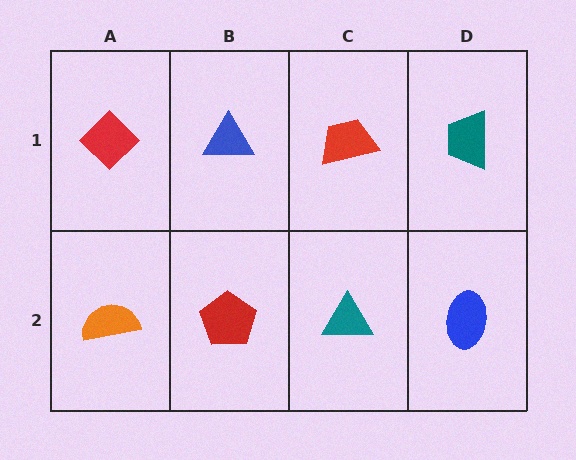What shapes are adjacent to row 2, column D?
A teal trapezoid (row 1, column D), a teal triangle (row 2, column C).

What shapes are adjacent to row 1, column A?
An orange semicircle (row 2, column A), a blue triangle (row 1, column B).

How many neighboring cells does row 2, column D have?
2.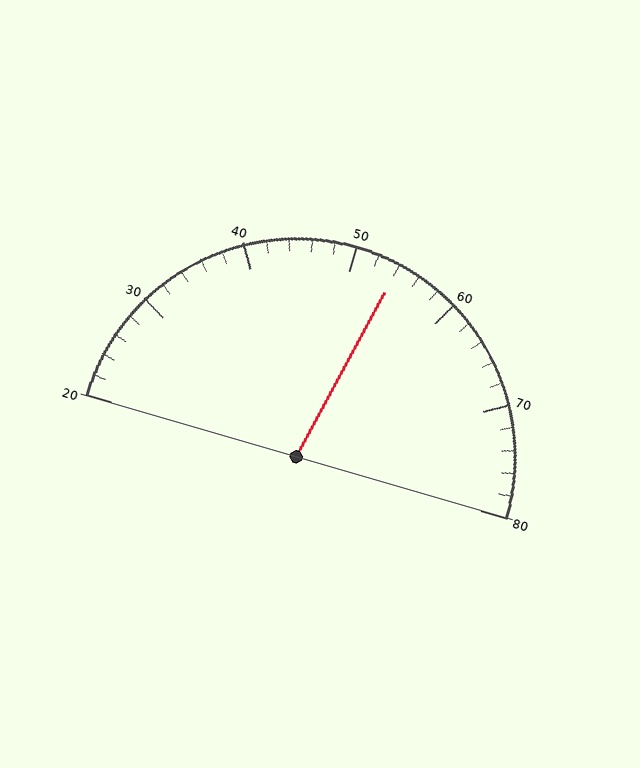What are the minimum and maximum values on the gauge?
The gauge ranges from 20 to 80.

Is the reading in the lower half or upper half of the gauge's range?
The reading is in the upper half of the range (20 to 80).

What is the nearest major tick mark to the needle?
The nearest major tick mark is 50.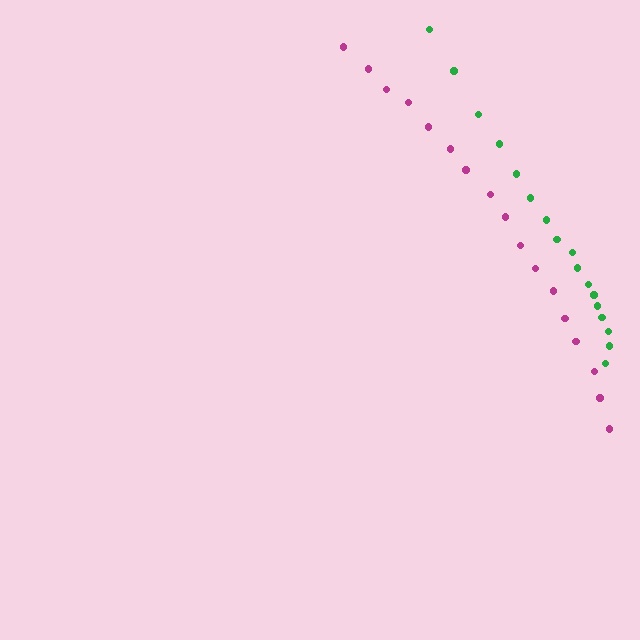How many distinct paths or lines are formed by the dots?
There are 2 distinct paths.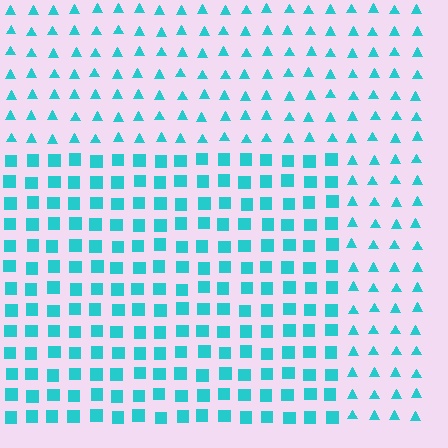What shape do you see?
I see a rectangle.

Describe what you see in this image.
The image is filled with small cyan elements arranged in a uniform grid. A rectangle-shaped region contains squares, while the surrounding area contains triangles. The boundary is defined purely by the change in element shape.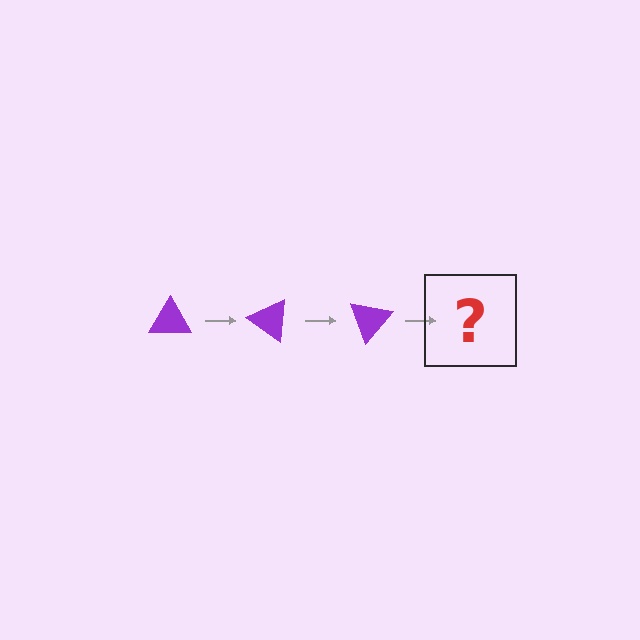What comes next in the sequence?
The next element should be a purple triangle rotated 105 degrees.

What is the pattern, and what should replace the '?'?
The pattern is that the triangle rotates 35 degrees each step. The '?' should be a purple triangle rotated 105 degrees.